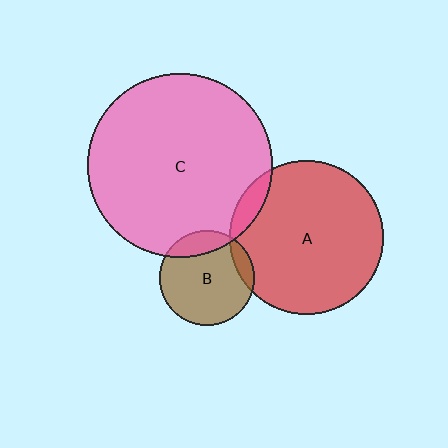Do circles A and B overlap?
Yes.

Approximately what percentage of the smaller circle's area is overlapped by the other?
Approximately 10%.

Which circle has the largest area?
Circle C (pink).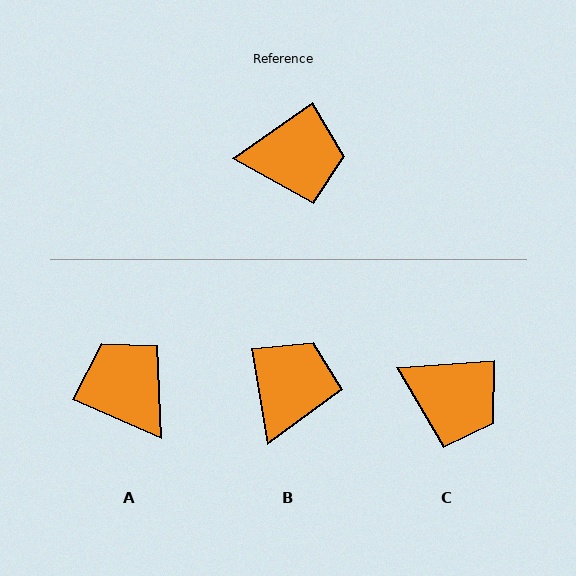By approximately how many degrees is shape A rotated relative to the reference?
Approximately 121 degrees counter-clockwise.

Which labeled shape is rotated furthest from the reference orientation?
A, about 121 degrees away.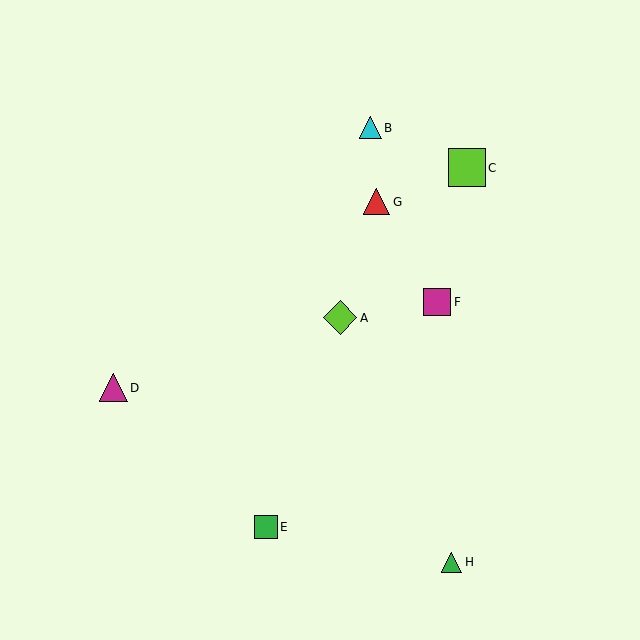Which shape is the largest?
The lime square (labeled C) is the largest.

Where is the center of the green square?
The center of the green square is at (266, 527).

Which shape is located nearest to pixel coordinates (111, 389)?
The magenta triangle (labeled D) at (113, 388) is nearest to that location.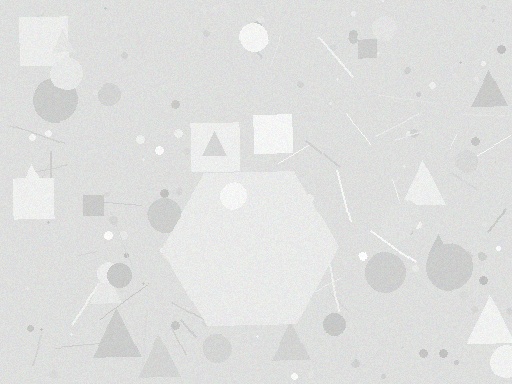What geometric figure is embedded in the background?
A hexagon is embedded in the background.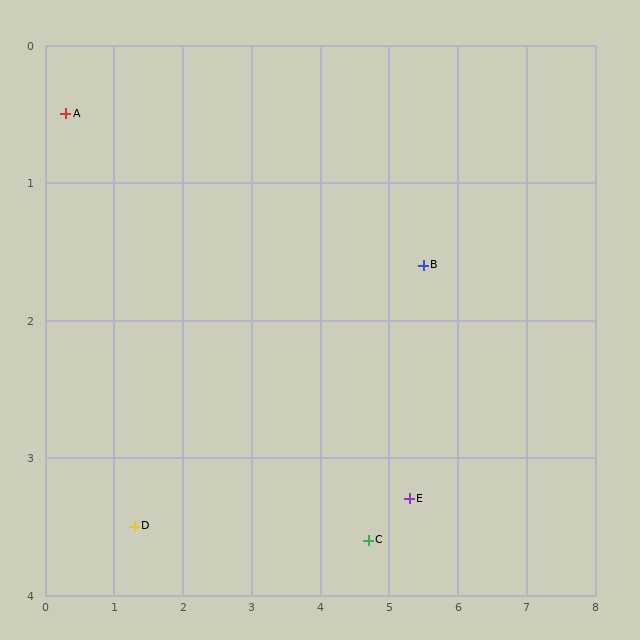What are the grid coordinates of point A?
Point A is at approximately (0.3, 0.5).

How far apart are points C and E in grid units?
Points C and E are about 0.7 grid units apart.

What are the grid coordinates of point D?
Point D is at approximately (1.3, 3.5).